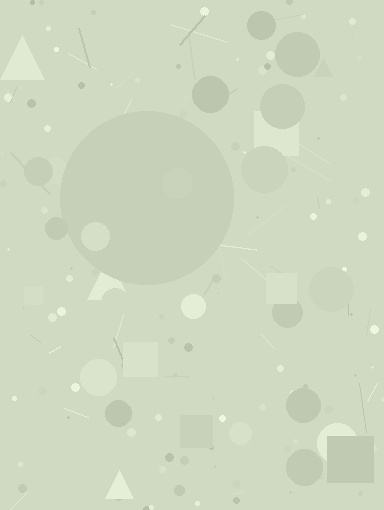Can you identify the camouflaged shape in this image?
The camouflaged shape is a circle.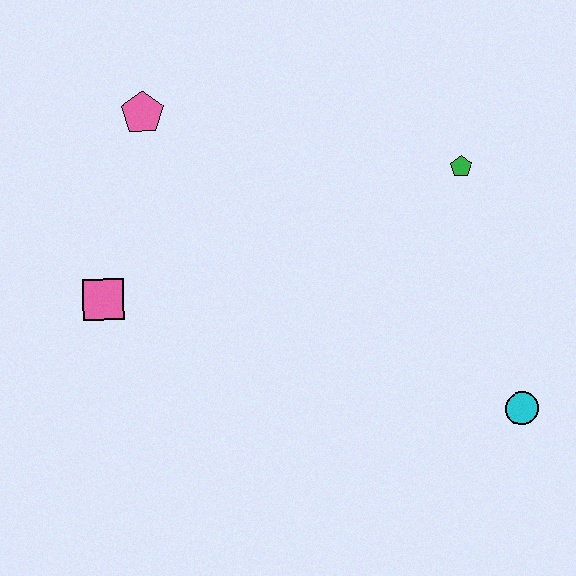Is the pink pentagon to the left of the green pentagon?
Yes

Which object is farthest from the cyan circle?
The pink pentagon is farthest from the cyan circle.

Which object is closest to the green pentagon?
The cyan circle is closest to the green pentagon.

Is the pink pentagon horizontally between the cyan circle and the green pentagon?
No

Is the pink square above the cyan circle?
Yes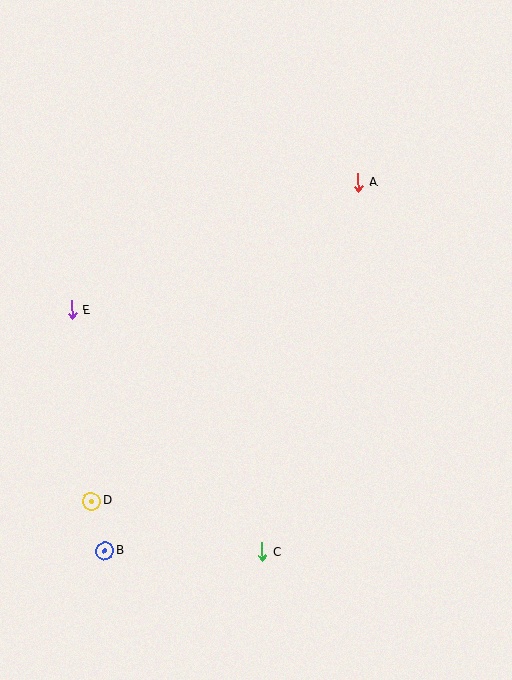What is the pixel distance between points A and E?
The distance between A and E is 313 pixels.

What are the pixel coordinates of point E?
Point E is at (72, 310).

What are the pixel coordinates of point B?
Point B is at (105, 551).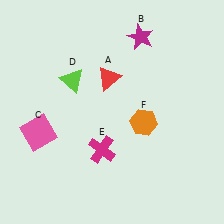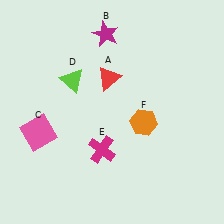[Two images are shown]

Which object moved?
The magenta star (B) moved left.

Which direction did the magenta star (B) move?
The magenta star (B) moved left.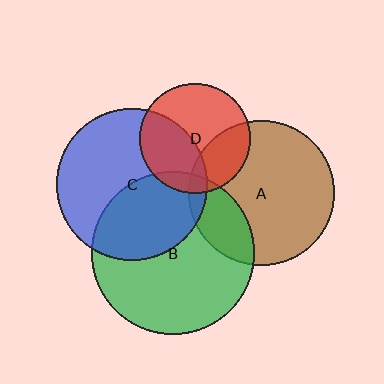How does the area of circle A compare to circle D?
Approximately 1.7 times.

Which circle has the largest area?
Circle B (green).